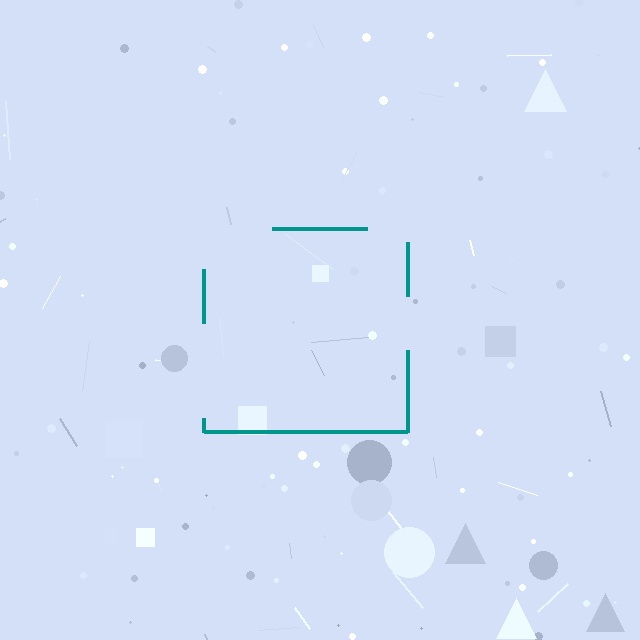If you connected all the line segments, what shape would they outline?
They would outline a square.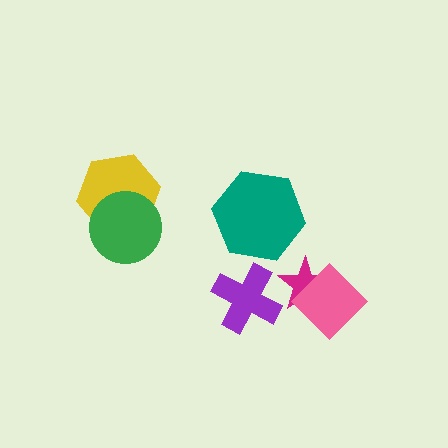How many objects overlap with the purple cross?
0 objects overlap with the purple cross.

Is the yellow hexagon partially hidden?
Yes, it is partially covered by another shape.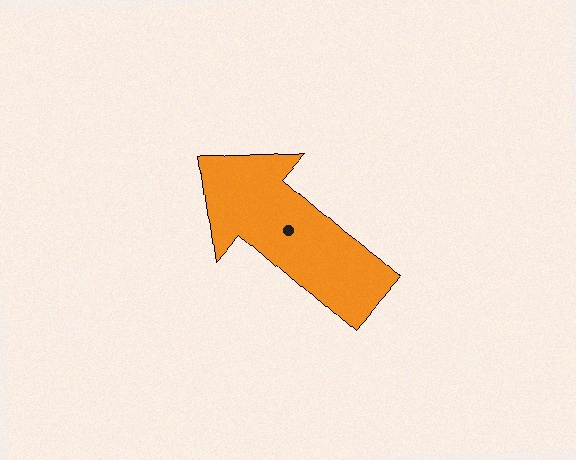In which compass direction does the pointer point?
Northwest.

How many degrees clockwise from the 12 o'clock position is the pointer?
Approximately 311 degrees.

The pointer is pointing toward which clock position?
Roughly 10 o'clock.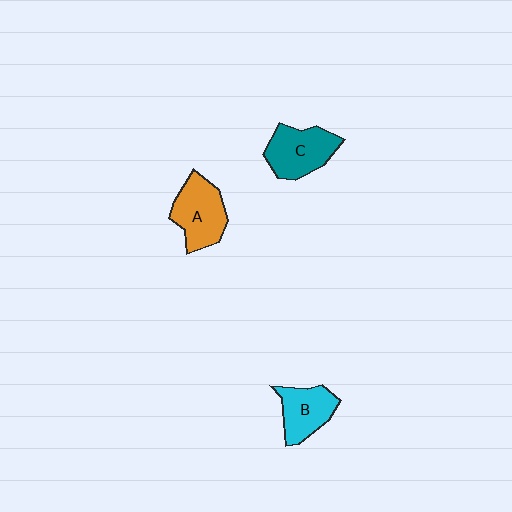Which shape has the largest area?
Shape A (orange).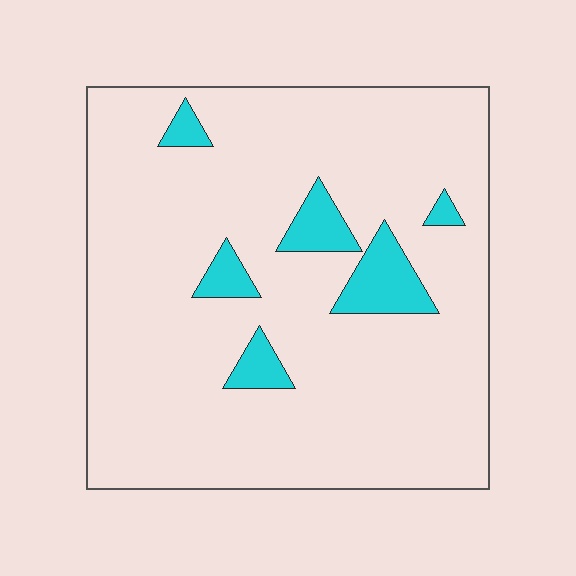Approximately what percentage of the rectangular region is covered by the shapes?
Approximately 10%.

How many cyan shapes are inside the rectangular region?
6.